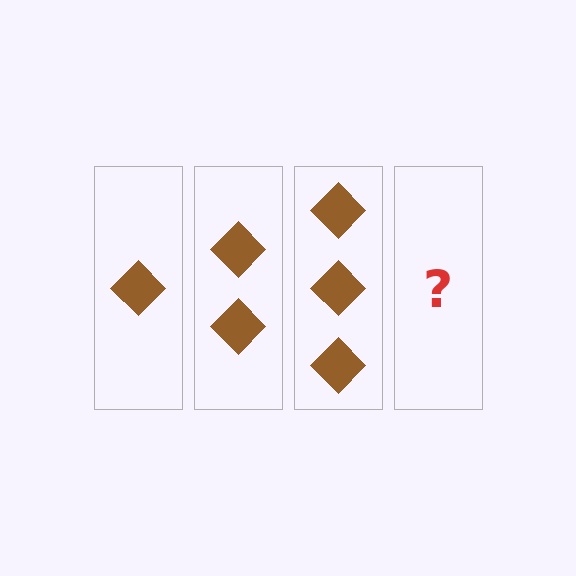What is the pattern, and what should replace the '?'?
The pattern is that each step adds one more diamond. The '?' should be 4 diamonds.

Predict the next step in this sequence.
The next step is 4 diamonds.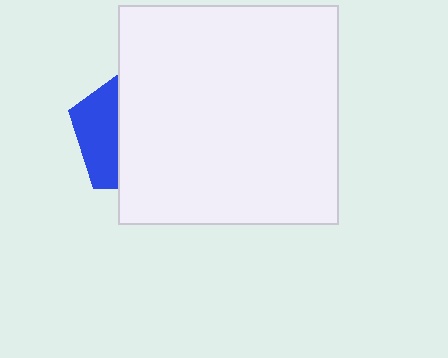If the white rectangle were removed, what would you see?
You would see the complete blue pentagon.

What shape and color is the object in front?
The object in front is a white rectangle.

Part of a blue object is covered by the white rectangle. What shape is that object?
It is a pentagon.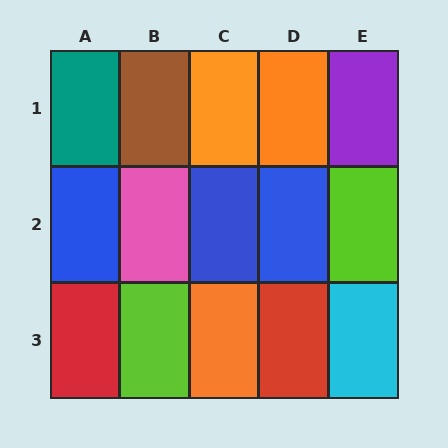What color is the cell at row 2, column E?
Lime.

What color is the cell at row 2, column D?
Blue.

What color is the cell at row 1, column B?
Brown.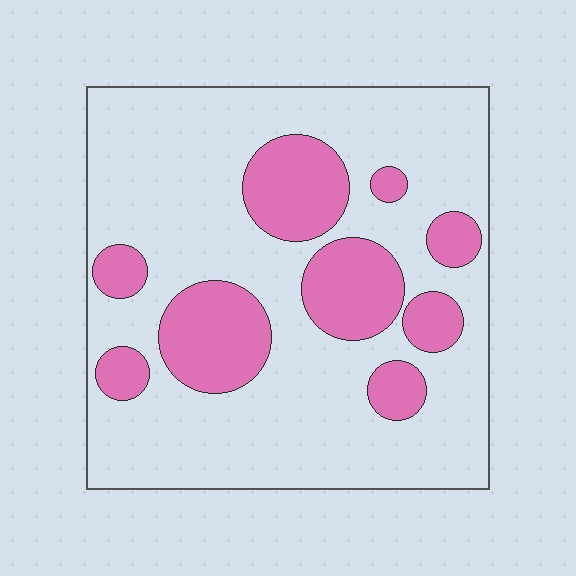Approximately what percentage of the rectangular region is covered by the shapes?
Approximately 25%.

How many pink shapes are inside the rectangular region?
9.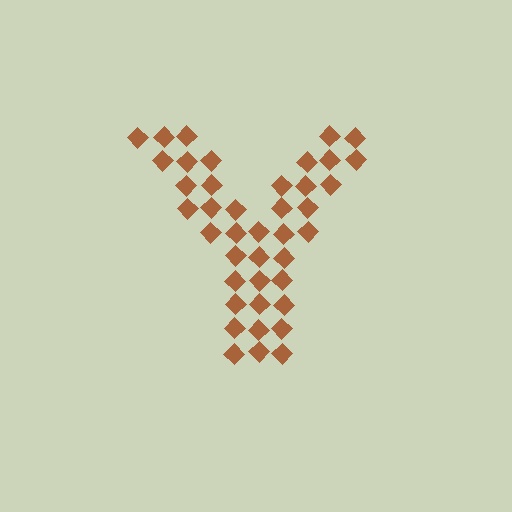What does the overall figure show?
The overall figure shows the letter Y.